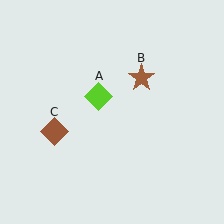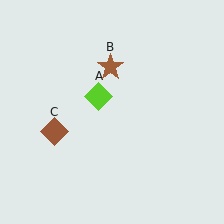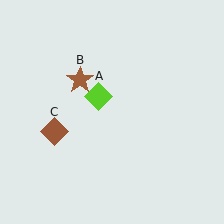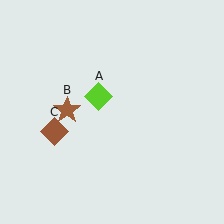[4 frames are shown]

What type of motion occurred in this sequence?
The brown star (object B) rotated counterclockwise around the center of the scene.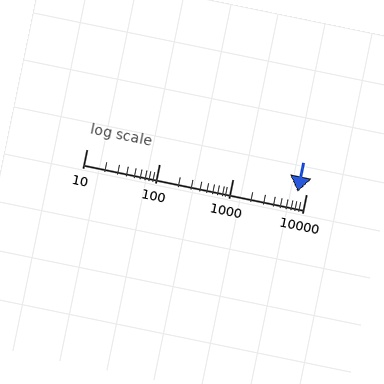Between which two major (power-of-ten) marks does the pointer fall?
The pointer is between 1000 and 10000.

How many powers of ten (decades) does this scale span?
The scale spans 3 decades, from 10 to 10000.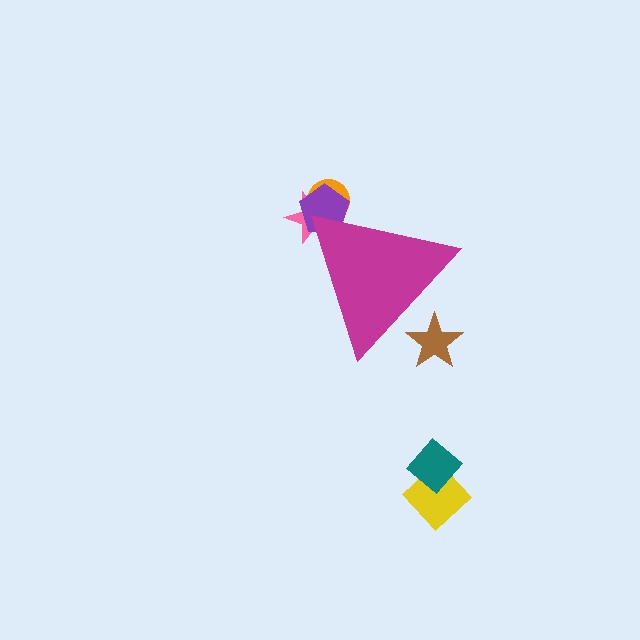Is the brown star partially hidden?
Yes, the brown star is partially hidden behind the magenta triangle.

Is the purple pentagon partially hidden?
Yes, the purple pentagon is partially hidden behind the magenta triangle.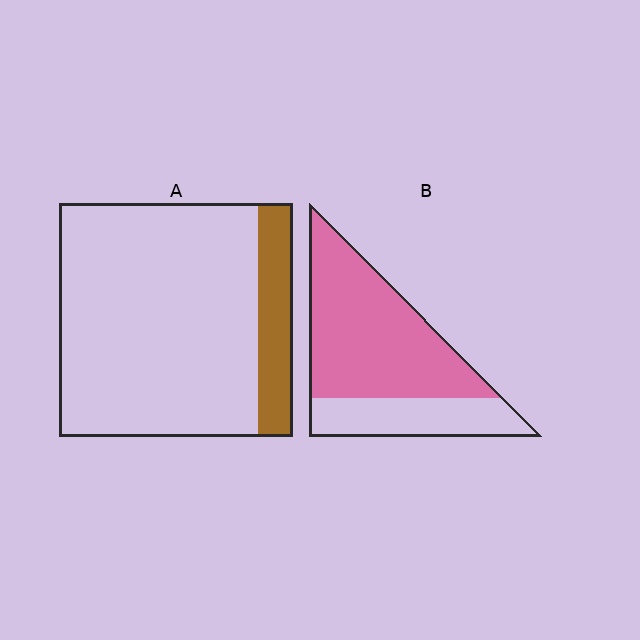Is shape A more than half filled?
No.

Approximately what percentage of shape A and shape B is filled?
A is approximately 15% and B is approximately 70%.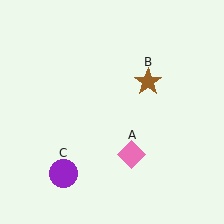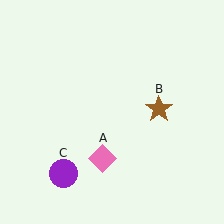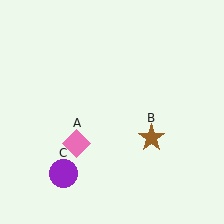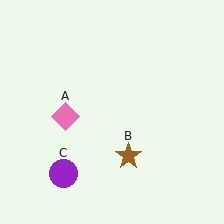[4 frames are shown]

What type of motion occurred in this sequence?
The pink diamond (object A), brown star (object B) rotated clockwise around the center of the scene.